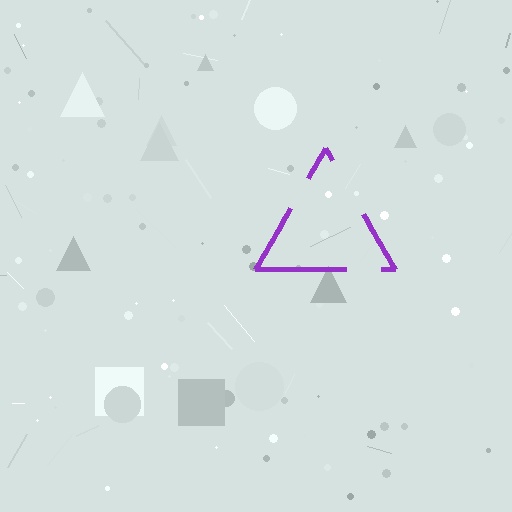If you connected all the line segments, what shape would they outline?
They would outline a triangle.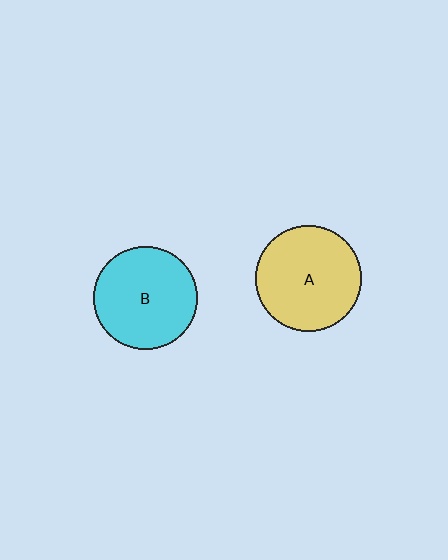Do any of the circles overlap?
No, none of the circles overlap.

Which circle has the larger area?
Circle A (yellow).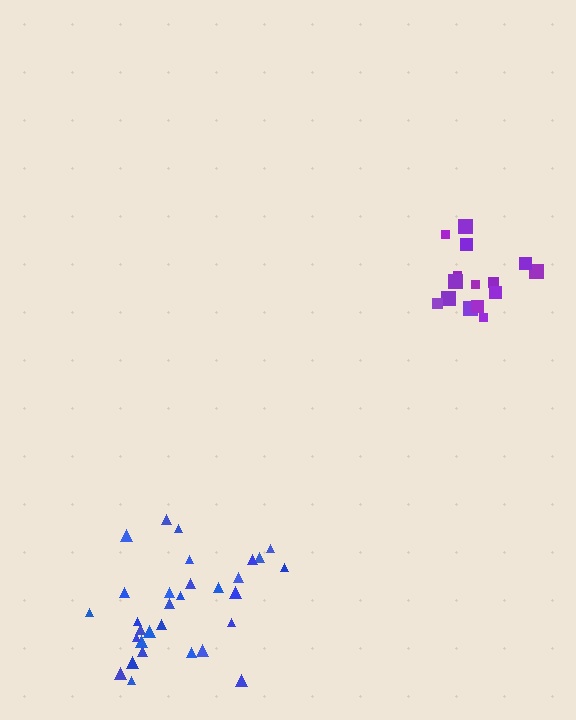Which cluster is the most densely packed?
Purple.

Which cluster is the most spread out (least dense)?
Blue.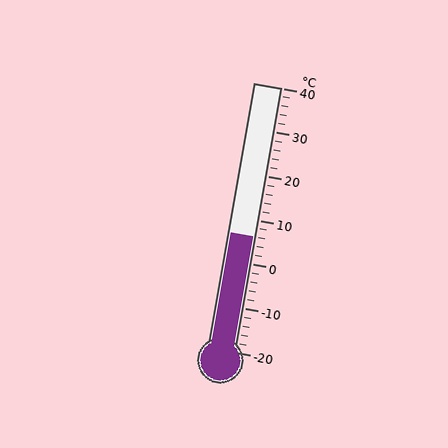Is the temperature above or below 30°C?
The temperature is below 30°C.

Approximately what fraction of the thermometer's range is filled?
The thermometer is filled to approximately 45% of its range.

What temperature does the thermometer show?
The thermometer shows approximately 6°C.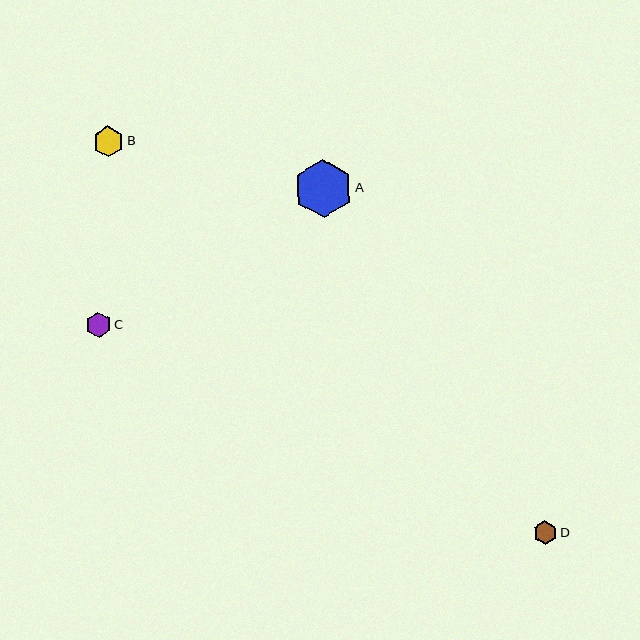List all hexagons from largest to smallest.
From largest to smallest: A, B, C, D.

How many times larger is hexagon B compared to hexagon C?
Hexagon B is approximately 1.3 times the size of hexagon C.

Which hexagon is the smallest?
Hexagon D is the smallest with a size of approximately 24 pixels.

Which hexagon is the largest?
Hexagon A is the largest with a size of approximately 58 pixels.